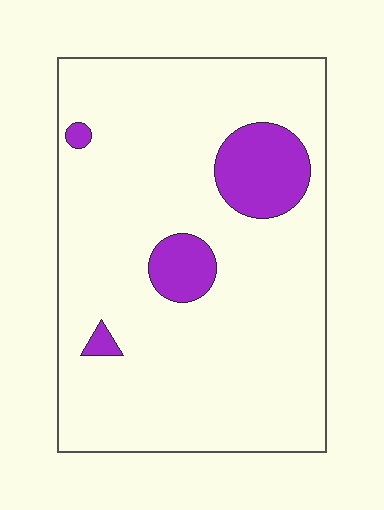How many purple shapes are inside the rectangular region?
4.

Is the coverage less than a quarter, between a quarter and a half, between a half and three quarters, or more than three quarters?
Less than a quarter.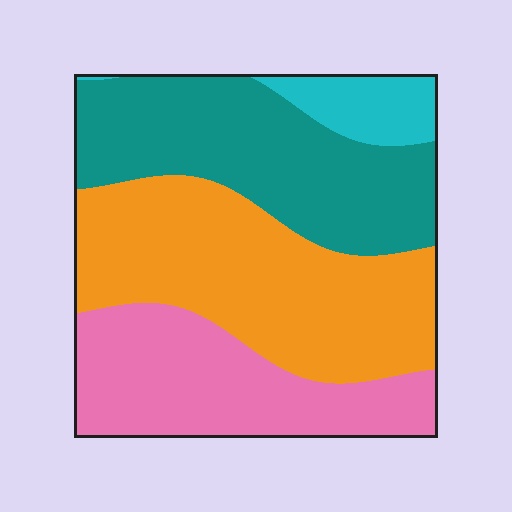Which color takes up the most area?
Orange, at roughly 35%.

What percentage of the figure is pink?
Pink takes up about one quarter (1/4) of the figure.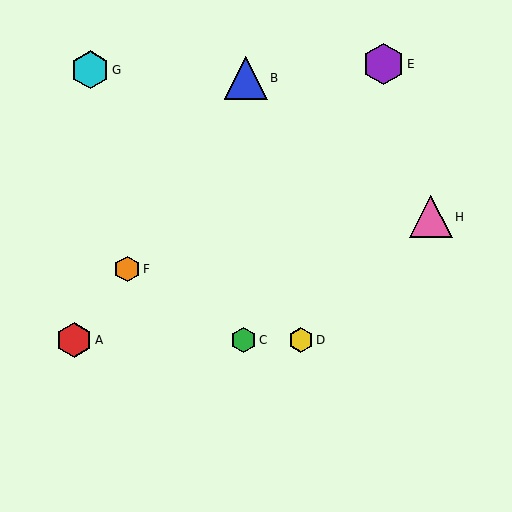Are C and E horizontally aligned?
No, C is at y≈340 and E is at y≈64.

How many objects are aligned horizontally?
3 objects (A, C, D) are aligned horizontally.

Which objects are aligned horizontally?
Objects A, C, D are aligned horizontally.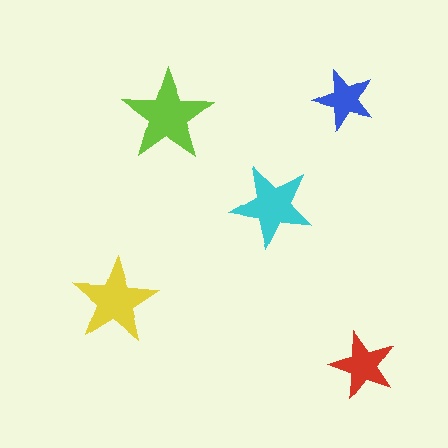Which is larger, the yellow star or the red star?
The yellow one.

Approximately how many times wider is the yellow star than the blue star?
About 1.5 times wider.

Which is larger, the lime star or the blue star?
The lime one.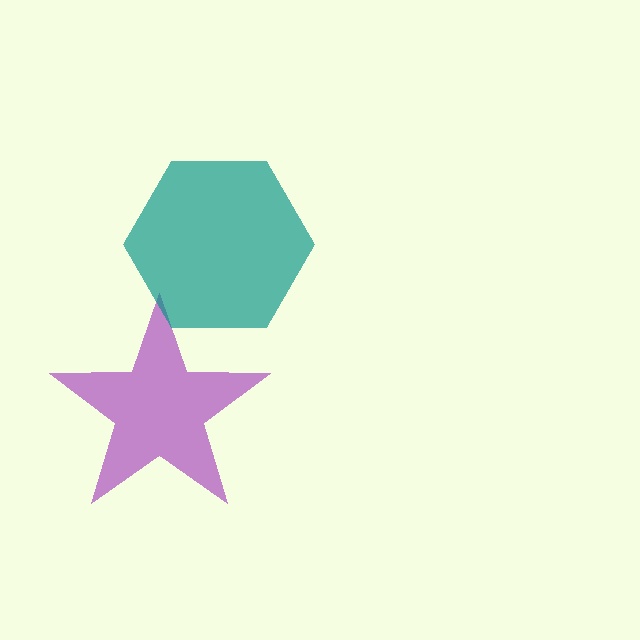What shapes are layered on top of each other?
The layered shapes are: a purple star, a teal hexagon.